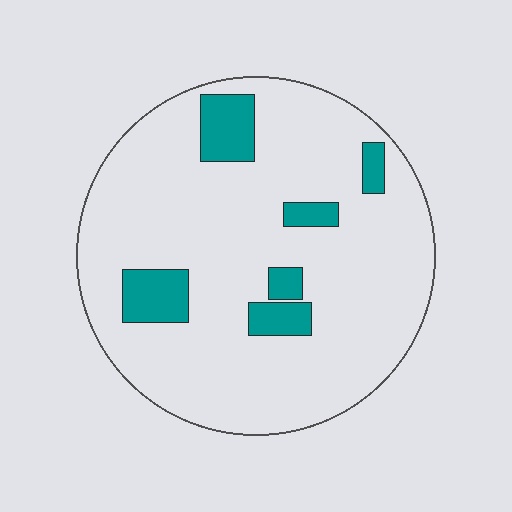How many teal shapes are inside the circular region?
6.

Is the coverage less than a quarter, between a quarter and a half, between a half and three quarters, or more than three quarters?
Less than a quarter.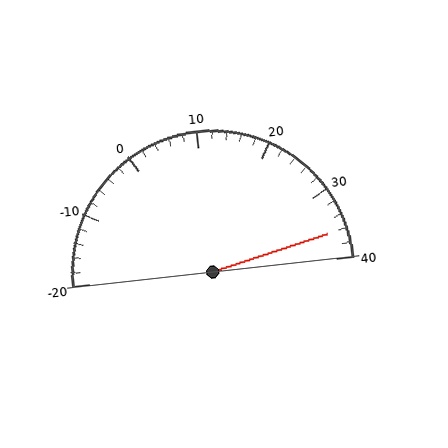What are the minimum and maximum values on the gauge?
The gauge ranges from -20 to 40.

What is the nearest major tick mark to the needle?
The nearest major tick mark is 40.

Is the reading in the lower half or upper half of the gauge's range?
The reading is in the upper half of the range (-20 to 40).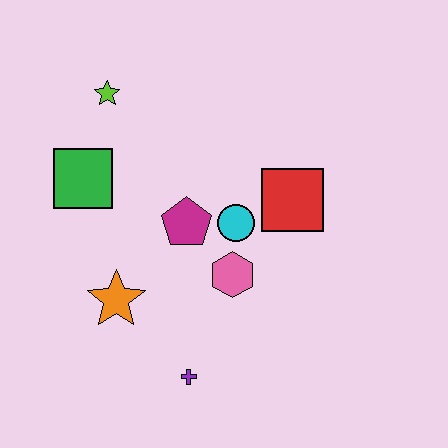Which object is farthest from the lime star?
The purple cross is farthest from the lime star.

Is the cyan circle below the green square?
Yes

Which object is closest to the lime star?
The green square is closest to the lime star.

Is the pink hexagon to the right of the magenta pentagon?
Yes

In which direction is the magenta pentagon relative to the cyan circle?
The magenta pentagon is to the left of the cyan circle.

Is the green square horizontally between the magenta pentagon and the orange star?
No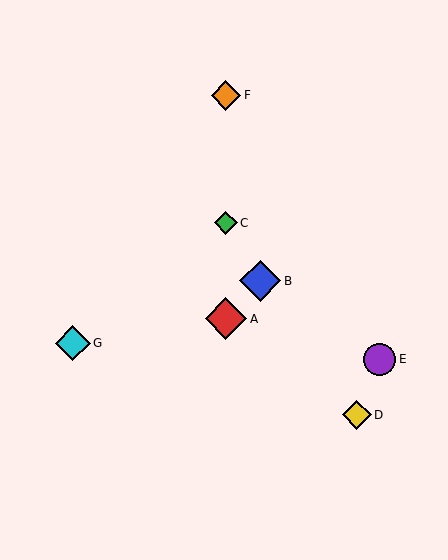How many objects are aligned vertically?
3 objects (A, C, F) are aligned vertically.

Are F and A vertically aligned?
Yes, both are at x≈226.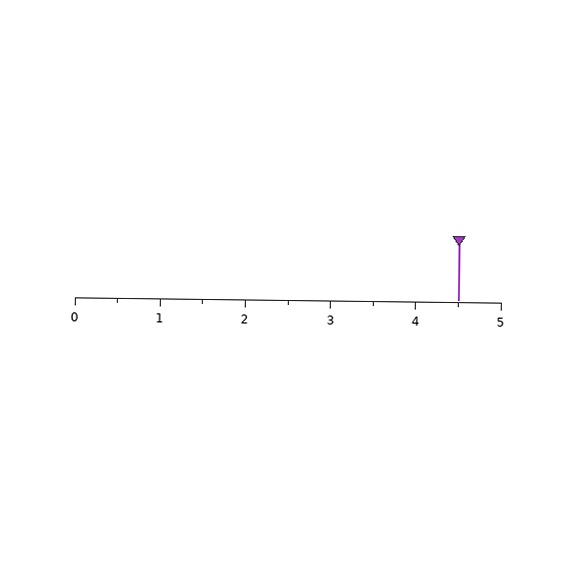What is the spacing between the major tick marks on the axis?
The major ticks are spaced 1 apart.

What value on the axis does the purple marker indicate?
The marker indicates approximately 4.5.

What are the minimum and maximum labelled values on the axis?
The axis runs from 0 to 5.